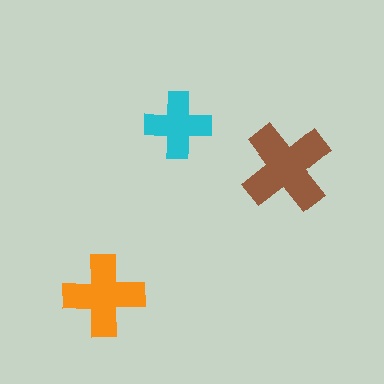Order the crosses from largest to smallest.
the brown one, the orange one, the cyan one.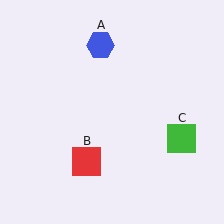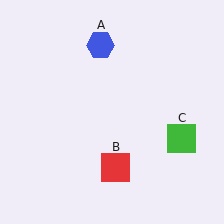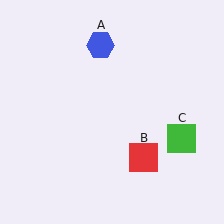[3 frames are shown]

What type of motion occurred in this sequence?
The red square (object B) rotated counterclockwise around the center of the scene.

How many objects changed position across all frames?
1 object changed position: red square (object B).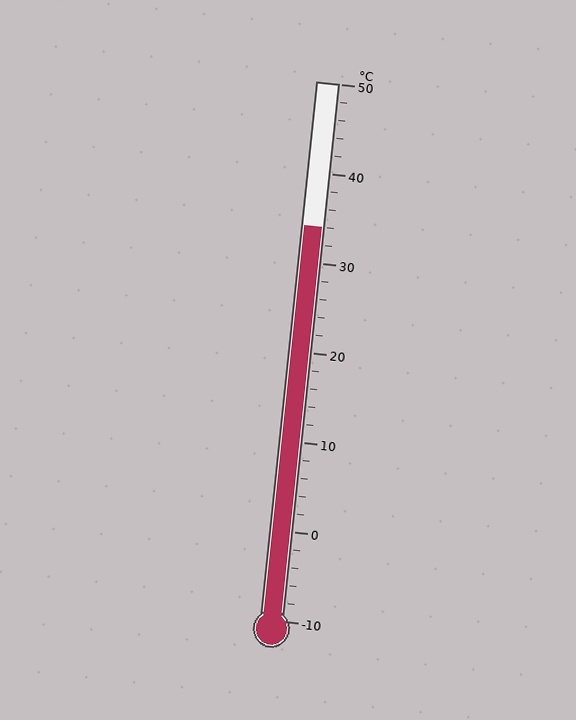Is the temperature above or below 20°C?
The temperature is above 20°C.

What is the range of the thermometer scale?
The thermometer scale ranges from -10°C to 50°C.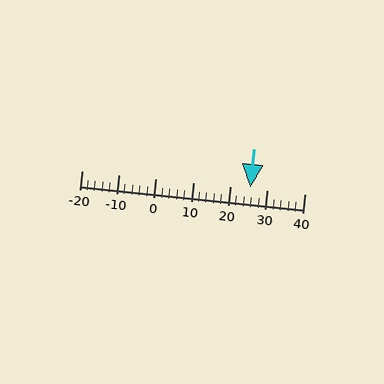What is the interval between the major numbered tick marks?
The major tick marks are spaced 10 units apart.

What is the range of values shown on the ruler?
The ruler shows values from -20 to 40.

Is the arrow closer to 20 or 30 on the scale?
The arrow is closer to 30.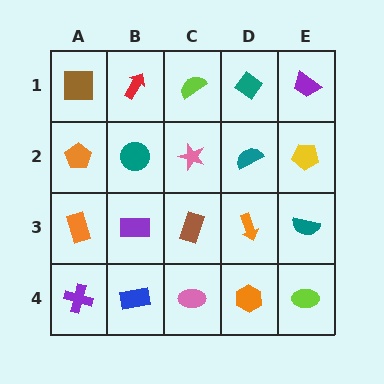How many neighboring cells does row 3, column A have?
3.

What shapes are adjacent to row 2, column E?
A purple trapezoid (row 1, column E), a teal semicircle (row 3, column E), a teal semicircle (row 2, column D).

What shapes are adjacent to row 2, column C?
A lime semicircle (row 1, column C), a brown rectangle (row 3, column C), a teal circle (row 2, column B), a teal semicircle (row 2, column D).